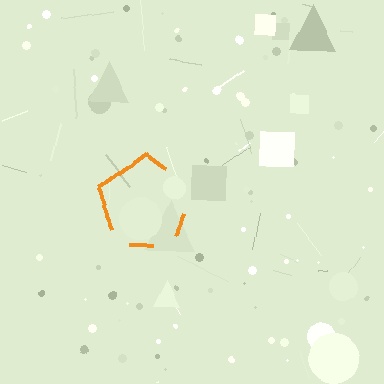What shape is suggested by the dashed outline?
The dashed outline suggests a pentagon.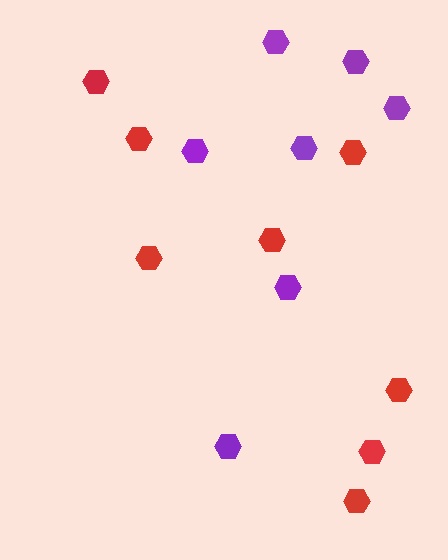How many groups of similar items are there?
There are 2 groups: one group of purple hexagons (7) and one group of red hexagons (8).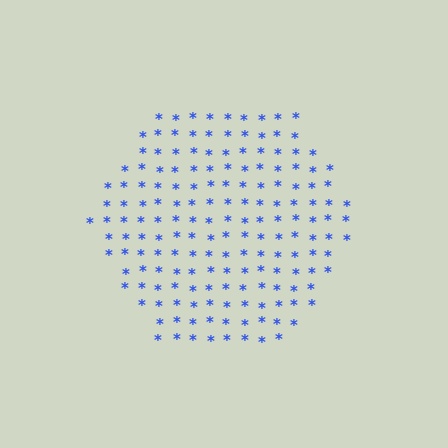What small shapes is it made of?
It is made of small asterisks.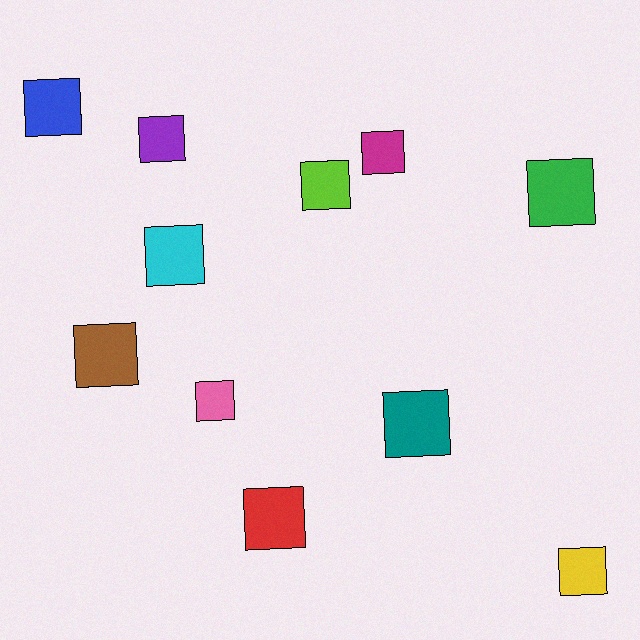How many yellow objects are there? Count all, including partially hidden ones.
There is 1 yellow object.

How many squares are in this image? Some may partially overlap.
There are 11 squares.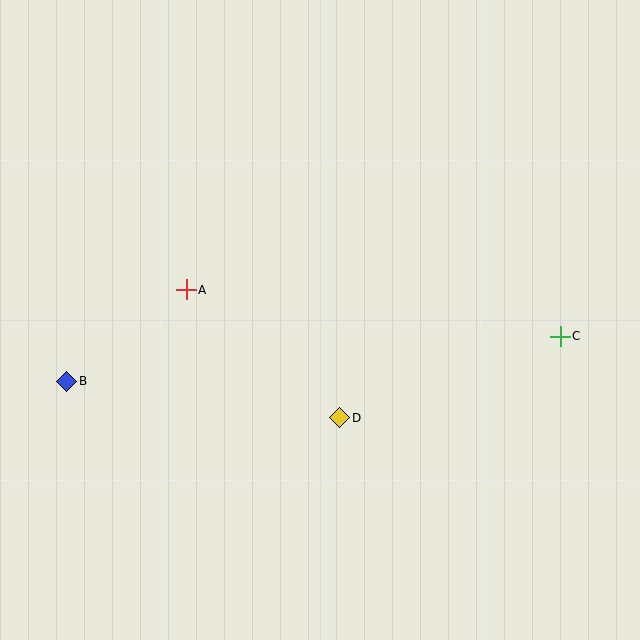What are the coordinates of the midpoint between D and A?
The midpoint between D and A is at (263, 354).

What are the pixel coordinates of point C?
Point C is at (560, 336).